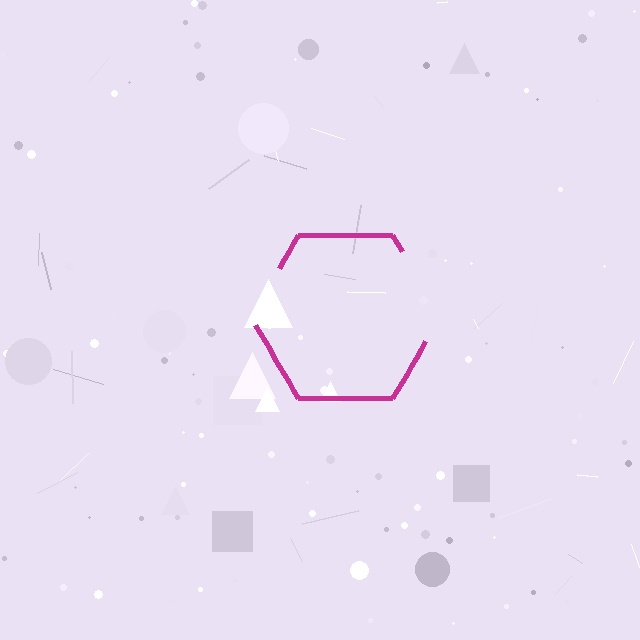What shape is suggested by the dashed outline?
The dashed outline suggests a hexagon.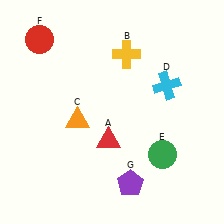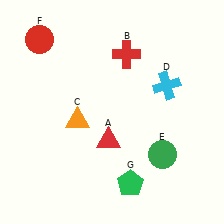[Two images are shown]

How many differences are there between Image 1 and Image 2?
There are 2 differences between the two images.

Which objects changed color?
B changed from yellow to red. G changed from purple to green.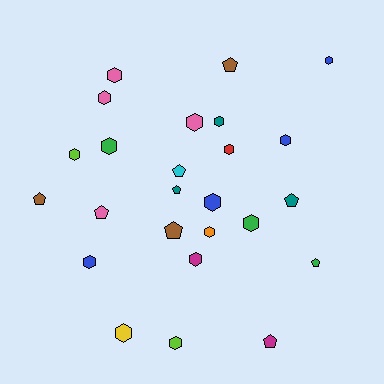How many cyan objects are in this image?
There is 1 cyan object.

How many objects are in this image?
There are 25 objects.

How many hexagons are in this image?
There are 16 hexagons.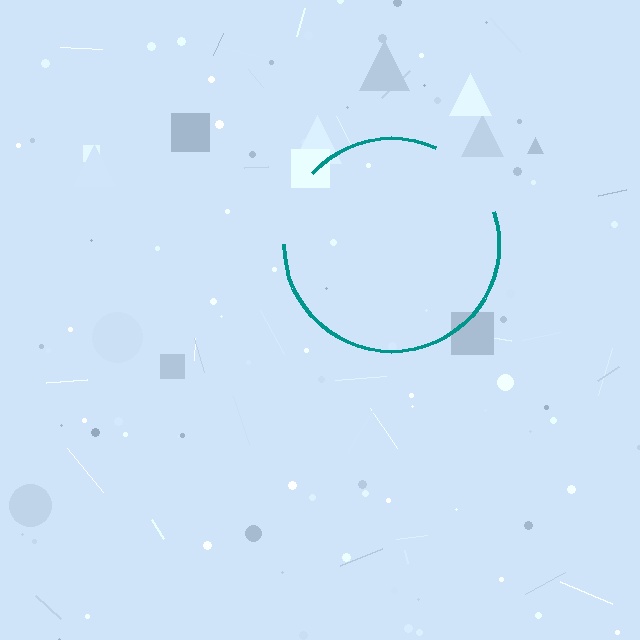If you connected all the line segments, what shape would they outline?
They would outline a circle.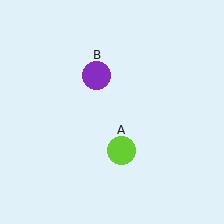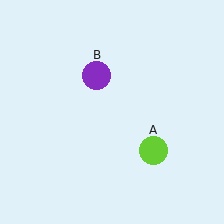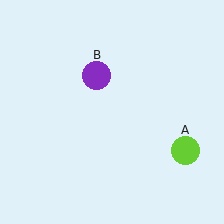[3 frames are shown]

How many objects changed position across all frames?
1 object changed position: lime circle (object A).